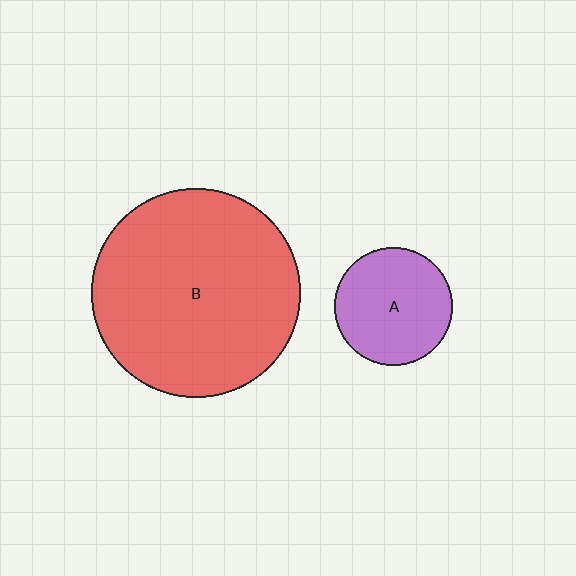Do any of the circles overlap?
No, none of the circles overlap.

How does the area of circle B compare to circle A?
Approximately 3.1 times.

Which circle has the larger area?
Circle B (red).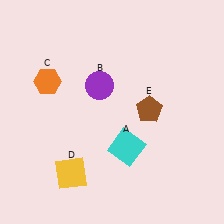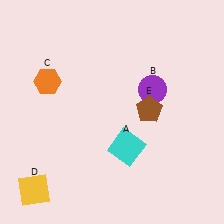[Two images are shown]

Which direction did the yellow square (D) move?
The yellow square (D) moved left.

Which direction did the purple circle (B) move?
The purple circle (B) moved right.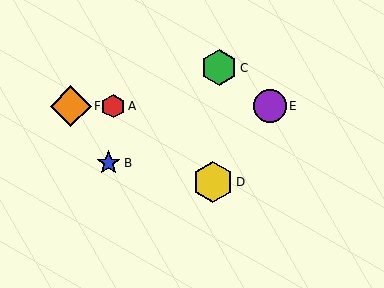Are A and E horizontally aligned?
Yes, both are at y≈106.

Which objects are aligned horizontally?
Objects A, E, F are aligned horizontally.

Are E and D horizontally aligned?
No, E is at y≈106 and D is at y≈182.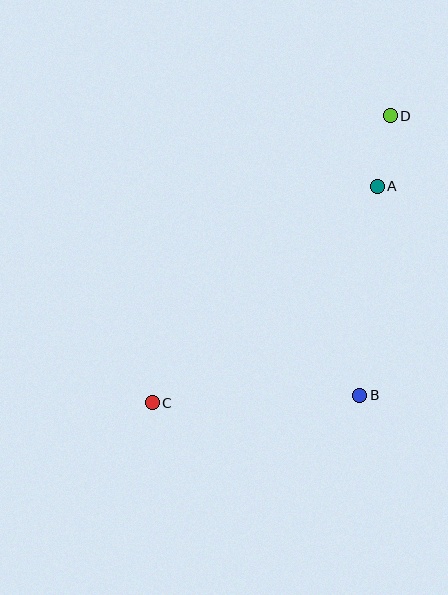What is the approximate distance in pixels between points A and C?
The distance between A and C is approximately 312 pixels.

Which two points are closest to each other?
Points A and D are closest to each other.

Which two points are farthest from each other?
Points C and D are farthest from each other.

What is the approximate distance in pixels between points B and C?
The distance between B and C is approximately 207 pixels.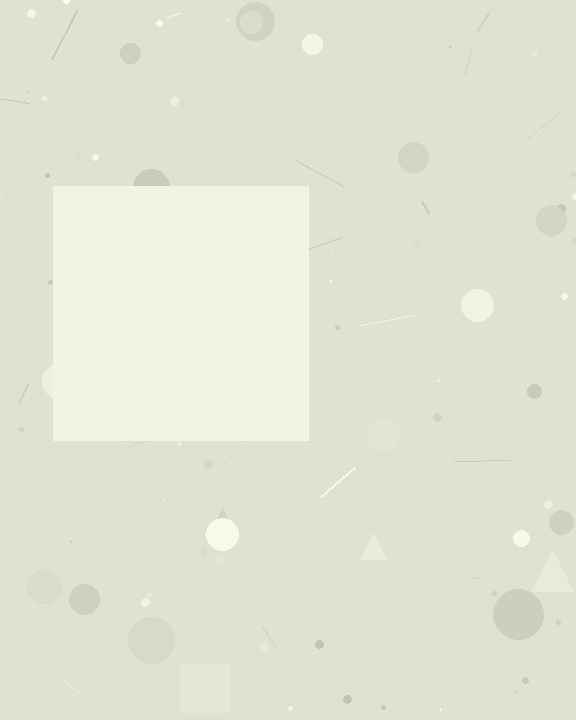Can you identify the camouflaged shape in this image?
The camouflaged shape is a square.